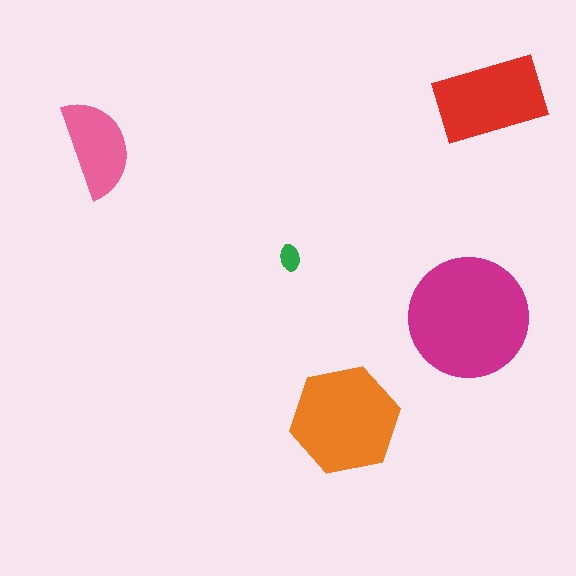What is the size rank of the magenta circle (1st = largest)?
1st.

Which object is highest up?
The red rectangle is topmost.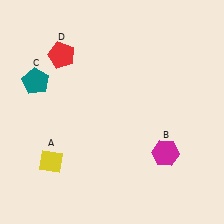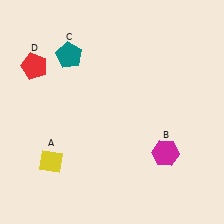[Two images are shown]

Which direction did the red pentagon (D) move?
The red pentagon (D) moved left.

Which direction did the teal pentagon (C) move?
The teal pentagon (C) moved right.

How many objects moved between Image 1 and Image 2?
2 objects moved between the two images.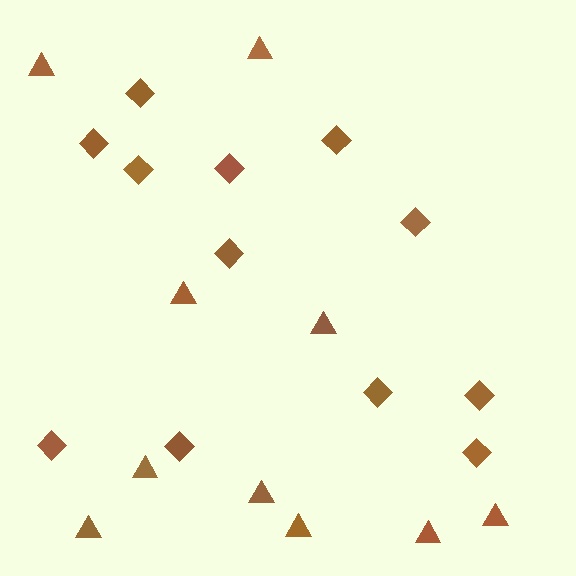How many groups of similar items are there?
There are 2 groups: one group of triangles (10) and one group of diamonds (12).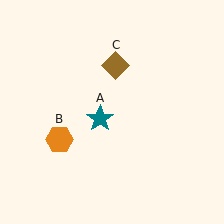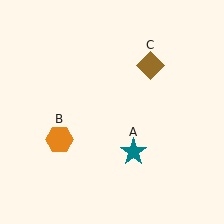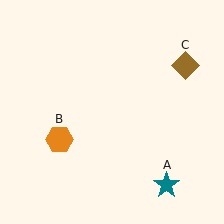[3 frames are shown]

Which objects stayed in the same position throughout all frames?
Orange hexagon (object B) remained stationary.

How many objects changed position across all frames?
2 objects changed position: teal star (object A), brown diamond (object C).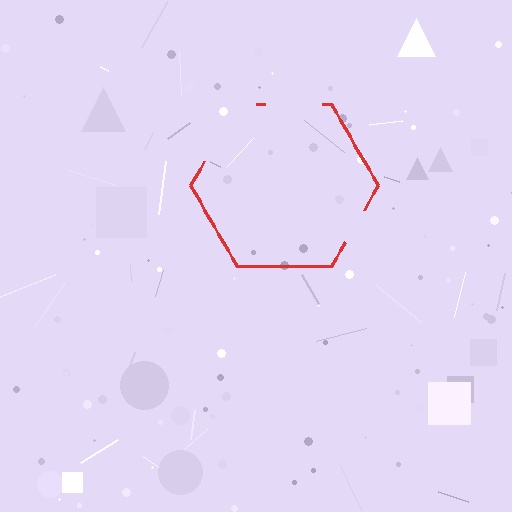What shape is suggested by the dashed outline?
The dashed outline suggests a hexagon.